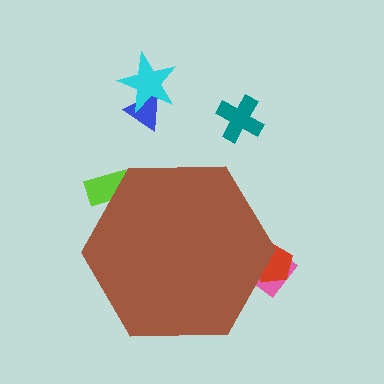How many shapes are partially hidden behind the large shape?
3 shapes are partially hidden.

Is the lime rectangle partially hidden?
Yes, the lime rectangle is partially hidden behind the brown hexagon.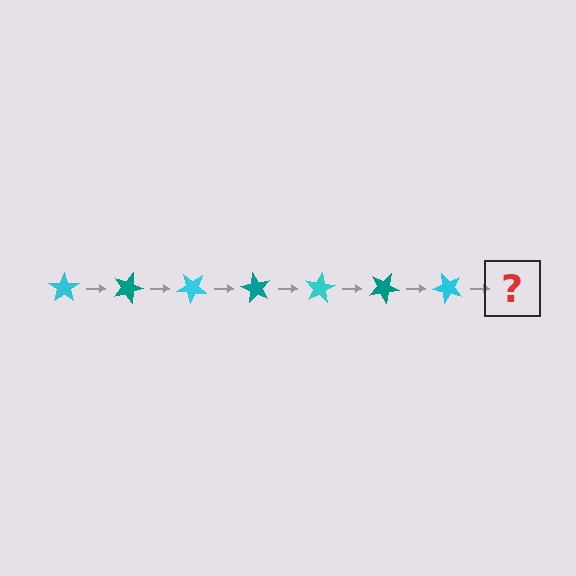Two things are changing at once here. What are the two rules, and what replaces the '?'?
The two rules are that it rotates 20 degrees each step and the color cycles through cyan and teal. The '?' should be a teal star, rotated 140 degrees from the start.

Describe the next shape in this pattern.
It should be a teal star, rotated 140 degrees from the start.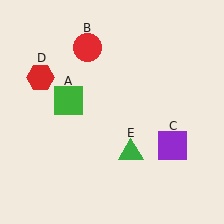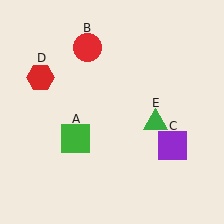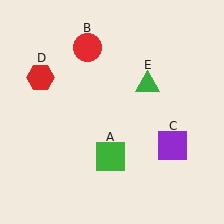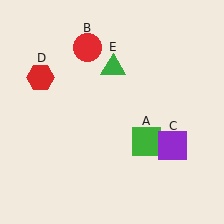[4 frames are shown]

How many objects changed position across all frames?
2 objects changed position: green square (object A), green triangle (object E).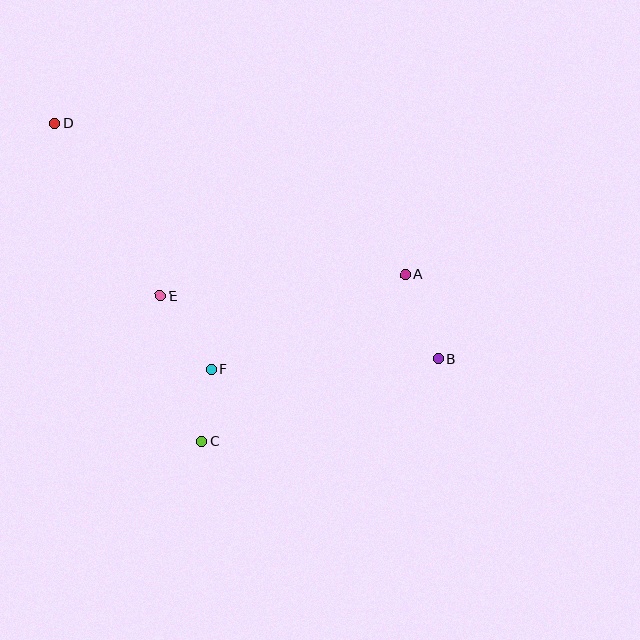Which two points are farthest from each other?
Points B and D are farthest from each other.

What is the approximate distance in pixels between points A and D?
The distance between A and D is approximately 381 pixels.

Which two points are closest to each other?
Points C and F are closest to each other.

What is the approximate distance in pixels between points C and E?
The distance between C and E is approximately 151 pixels.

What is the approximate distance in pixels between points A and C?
The distance between A and C is approximately 263 pixels.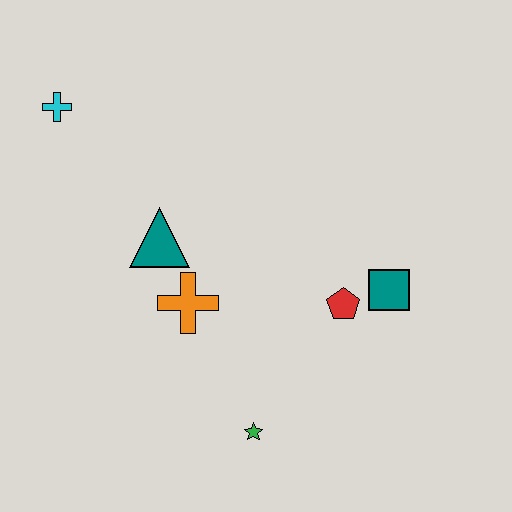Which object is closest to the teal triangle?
The orange cross is closest to the teal triangle.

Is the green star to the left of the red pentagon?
Yes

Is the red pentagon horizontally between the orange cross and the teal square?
Yes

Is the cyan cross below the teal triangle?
No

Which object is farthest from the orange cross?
The cyan cross is farthest from the orange cross.